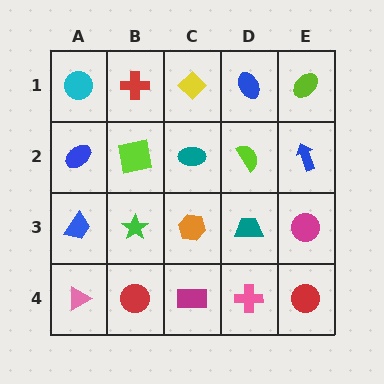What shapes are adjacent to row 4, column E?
A magenta circle (row 3, column E), a pink cross (row 4, column D).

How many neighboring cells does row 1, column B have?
3.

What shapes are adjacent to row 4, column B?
A green star (row 3, column B), a pink triangle (row 4, column A), a magenta rectangle (row 4, column C).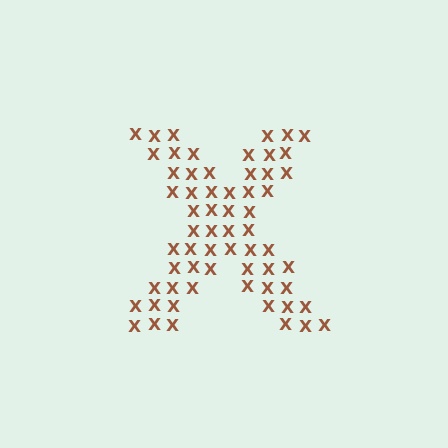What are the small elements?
The small elements are letter X's.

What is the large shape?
The large shape is the letter X.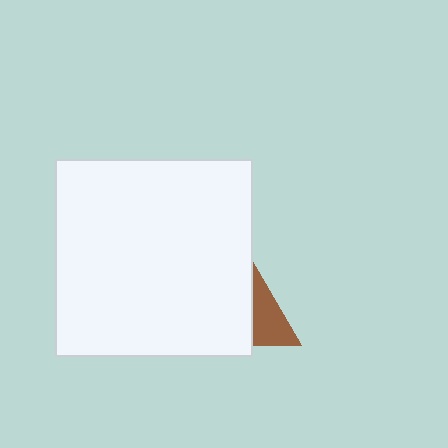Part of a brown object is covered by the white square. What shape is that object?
It is a triangle.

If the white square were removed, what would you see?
You would see the complete brown triangle.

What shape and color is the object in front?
The object in front is a white square.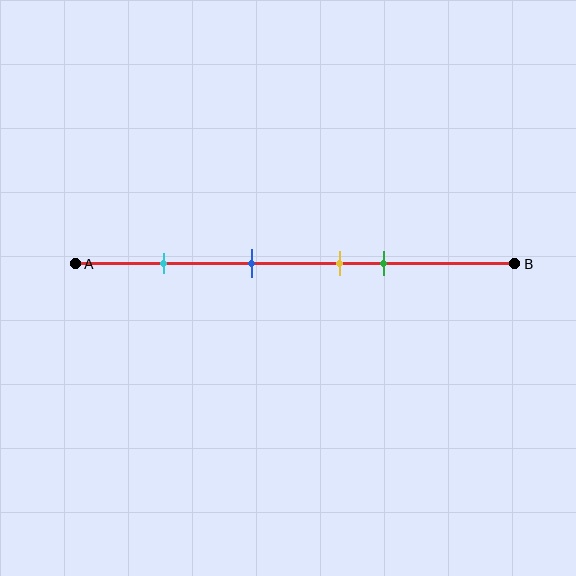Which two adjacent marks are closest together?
The yellow and green marks are the closest adjacent pair.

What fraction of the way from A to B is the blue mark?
The blue mark is approximately 40% (0.4) of the way from A to B.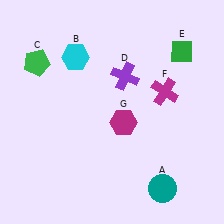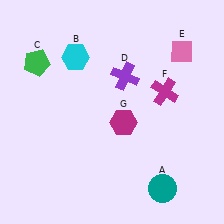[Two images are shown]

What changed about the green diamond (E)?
In Image 1, E is green. In Image 2, it changed to pink.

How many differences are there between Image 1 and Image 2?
There is 1 difference between the two images.